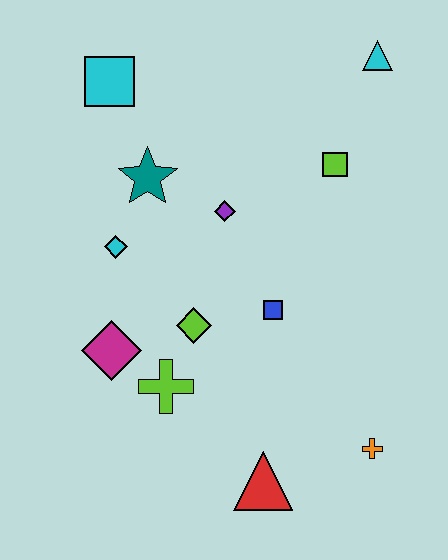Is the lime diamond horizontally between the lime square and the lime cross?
Yes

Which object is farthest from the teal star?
The orange cross is farthest from the teal star.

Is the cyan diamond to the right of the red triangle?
No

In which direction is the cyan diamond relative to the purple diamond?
The cyan diamond is to the left of the purple diamond.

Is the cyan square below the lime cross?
No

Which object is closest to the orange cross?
The red triangle is closest to the orange cross.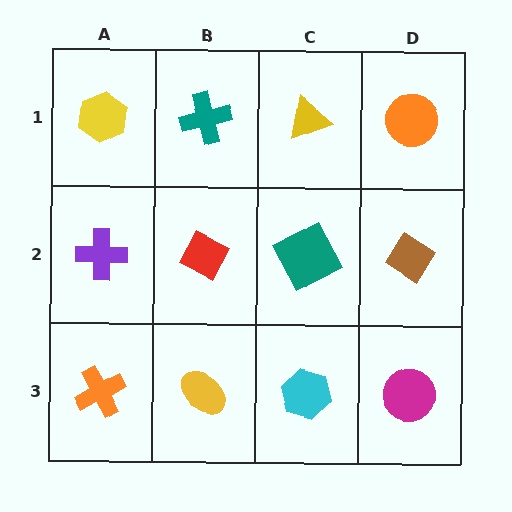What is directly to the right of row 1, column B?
A yellow triangle.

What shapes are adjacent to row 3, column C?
A teal square (row 2, column C), a yellow ellipse (row 3, column B), a magenta circle (row 3, column D).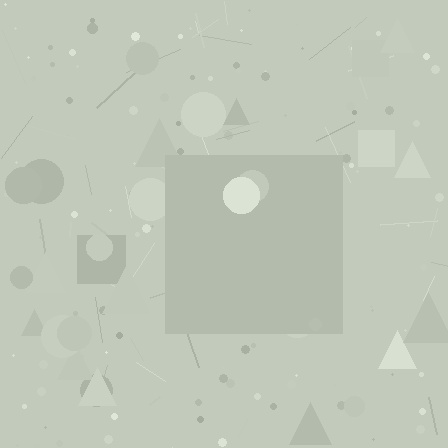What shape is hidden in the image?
A square is hidden in the image.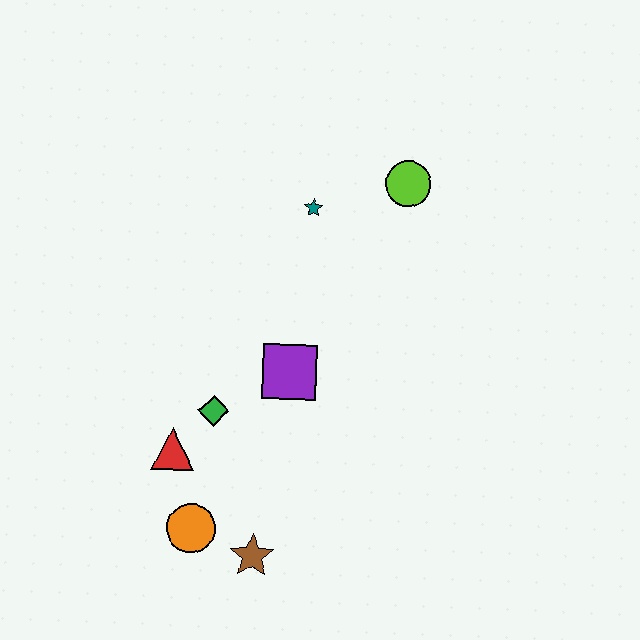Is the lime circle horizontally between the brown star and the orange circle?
No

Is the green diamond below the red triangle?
No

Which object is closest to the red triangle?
The green diamond is closest to the red triangle.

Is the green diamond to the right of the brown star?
No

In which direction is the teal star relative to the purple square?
The teal star is above the purple square.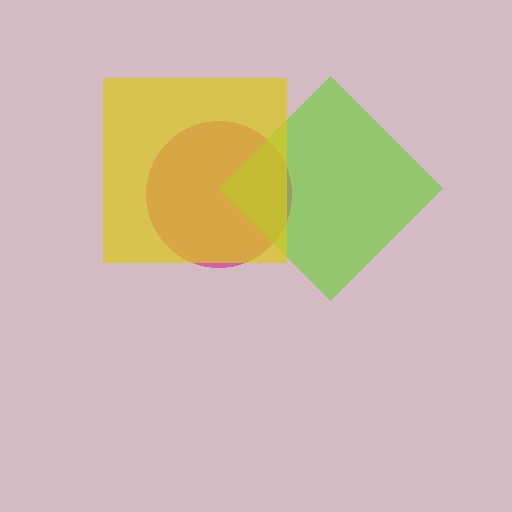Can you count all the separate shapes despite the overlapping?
Yes, there are 3 separate shapes.